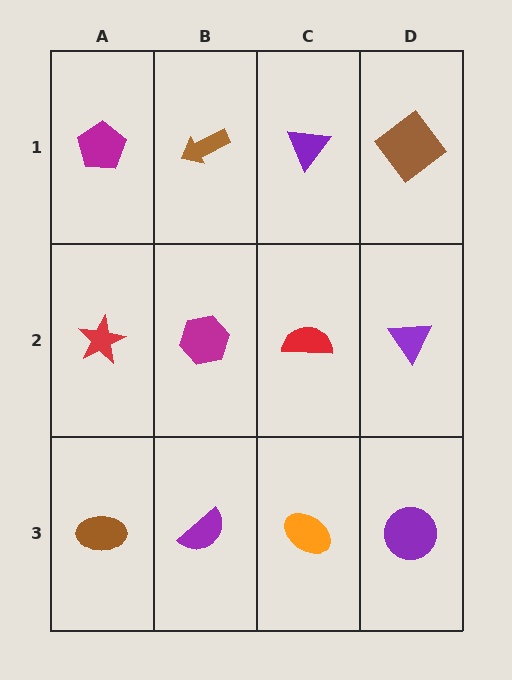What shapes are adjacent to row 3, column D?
A purple triangle (row 2, column D), an orange ellipse (row 3, column C).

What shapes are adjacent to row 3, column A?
A red star (row 2, column A), a purple semicircle (row 3, column B).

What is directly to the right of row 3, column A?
A purple semicircle.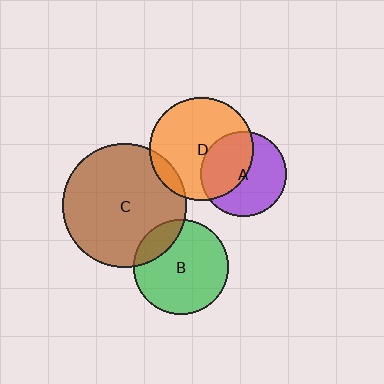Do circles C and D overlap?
Yes.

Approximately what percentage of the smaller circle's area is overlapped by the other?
Approximately 10%.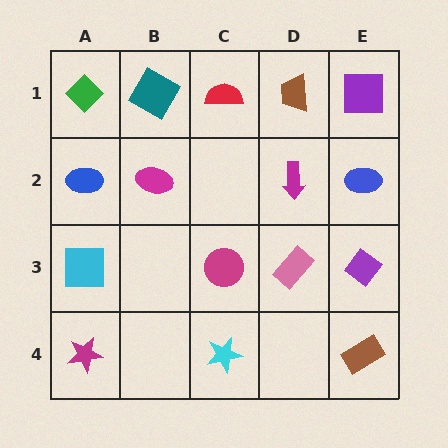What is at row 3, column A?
A cyan square.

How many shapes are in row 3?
4 shapes.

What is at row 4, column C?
A cyan star.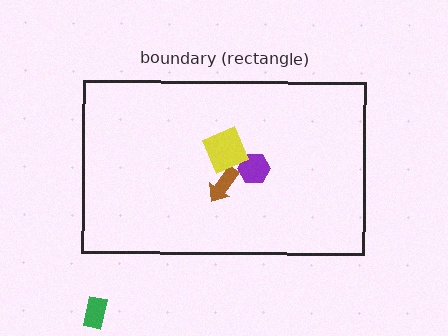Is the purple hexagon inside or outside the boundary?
Inside.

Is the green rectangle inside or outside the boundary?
Outside.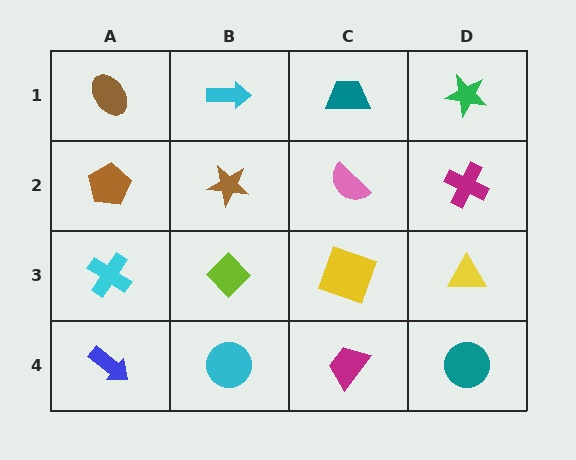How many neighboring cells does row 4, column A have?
2.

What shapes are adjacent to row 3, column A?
A brown pentagon (row 2, column A), a blue arrow (row 4, column A), a lime diamond (row 3, column B).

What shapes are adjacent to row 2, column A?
A brown ellipse (row 1, column A), a cyan cross (row 3, column A), a brown star (row 2, column B).